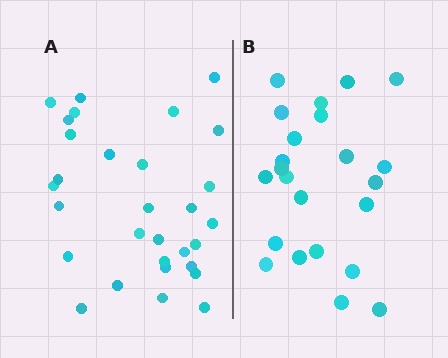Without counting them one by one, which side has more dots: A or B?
Region A (the left region) has more dots.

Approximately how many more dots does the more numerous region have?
Region A has roughly 8 or so more dots than region B.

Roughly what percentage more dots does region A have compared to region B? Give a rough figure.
About 30% more.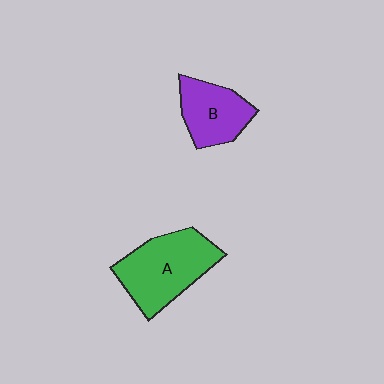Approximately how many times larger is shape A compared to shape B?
Approximately 1.5 times.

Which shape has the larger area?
Shape A (green).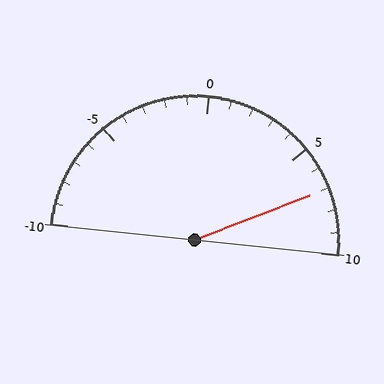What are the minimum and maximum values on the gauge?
The gauge ranges from -10 to 10.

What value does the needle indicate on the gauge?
The needle indicates approximately 7.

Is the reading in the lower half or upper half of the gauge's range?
The reading is in the upper half of the range (-10 to 10).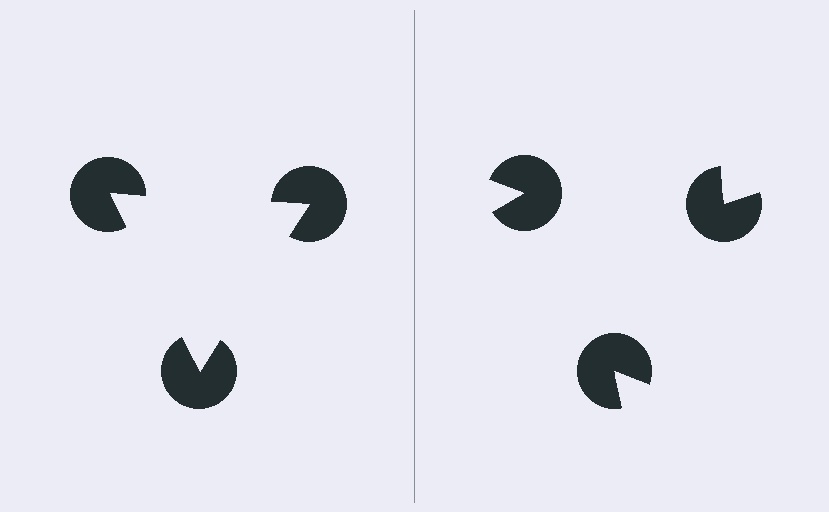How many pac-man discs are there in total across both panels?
6 — 3 on each side.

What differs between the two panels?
The pac-man discs are positioned identically on both sides; only the wedge orientations differ. On the left they align to a triangle; on the right they are misaligned.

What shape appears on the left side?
An illusory triangle.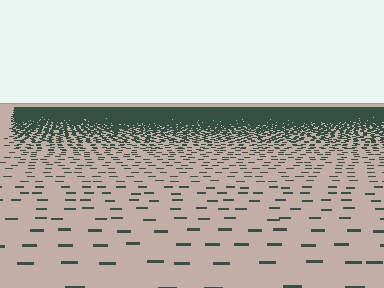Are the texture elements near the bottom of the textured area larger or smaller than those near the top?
Larger. Near the bottom, elements are closer to the viewer and appear at a bigger on-screen size.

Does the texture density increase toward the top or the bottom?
Density increases toward the top.